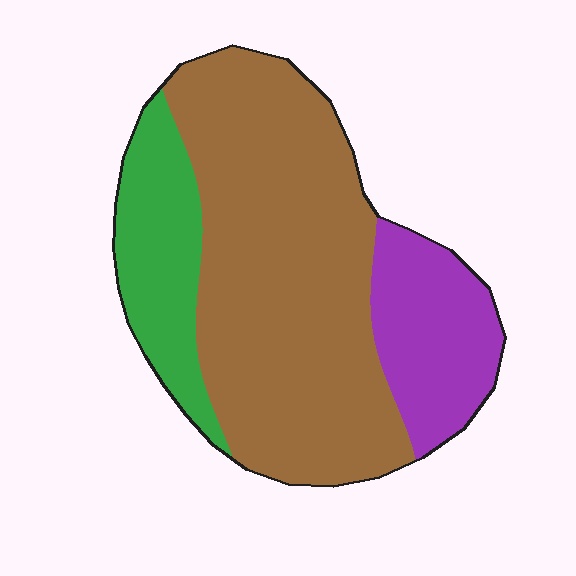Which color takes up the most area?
Brown, at roughly 65%.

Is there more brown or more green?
Brown.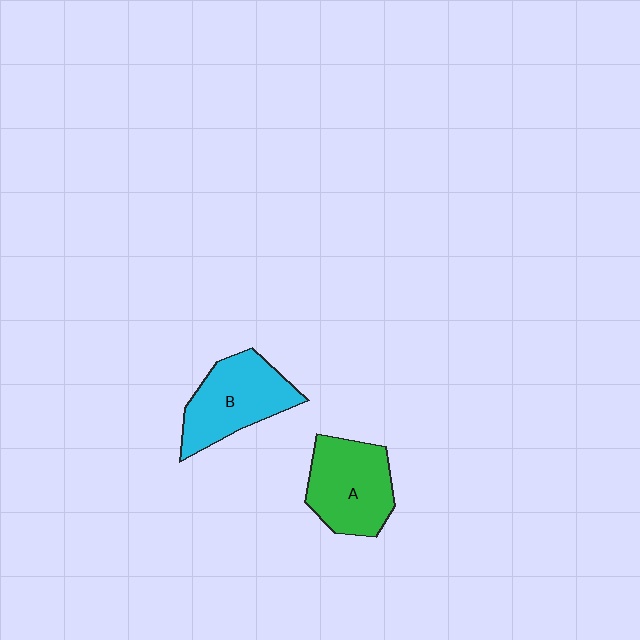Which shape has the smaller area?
Shape B (cyan).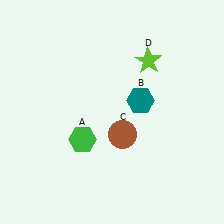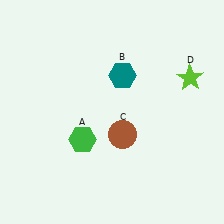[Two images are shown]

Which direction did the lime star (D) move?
The lime star (D) moved right.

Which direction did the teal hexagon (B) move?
The teal hexagon (B) moved up.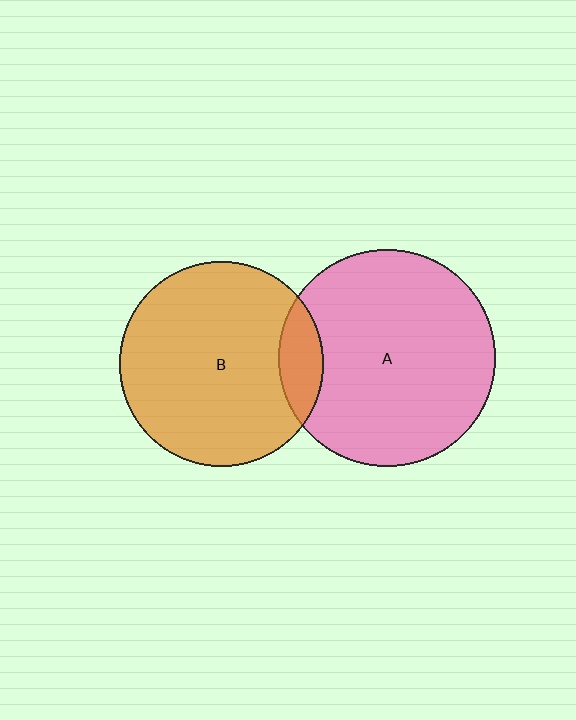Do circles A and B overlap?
Yes.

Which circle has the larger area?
Circle A (pink).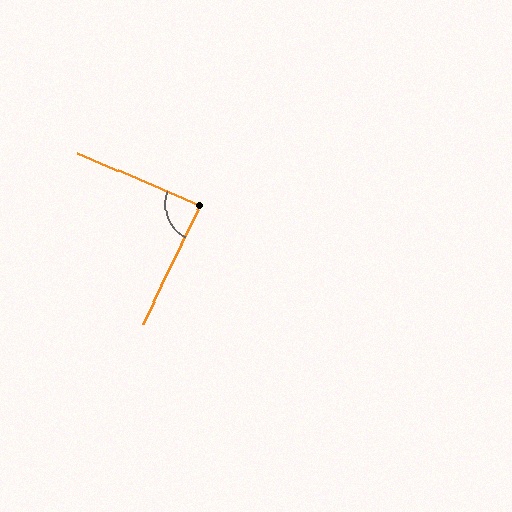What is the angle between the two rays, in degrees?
Approximately 87 degrees.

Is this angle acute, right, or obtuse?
It is approximately a right angle.